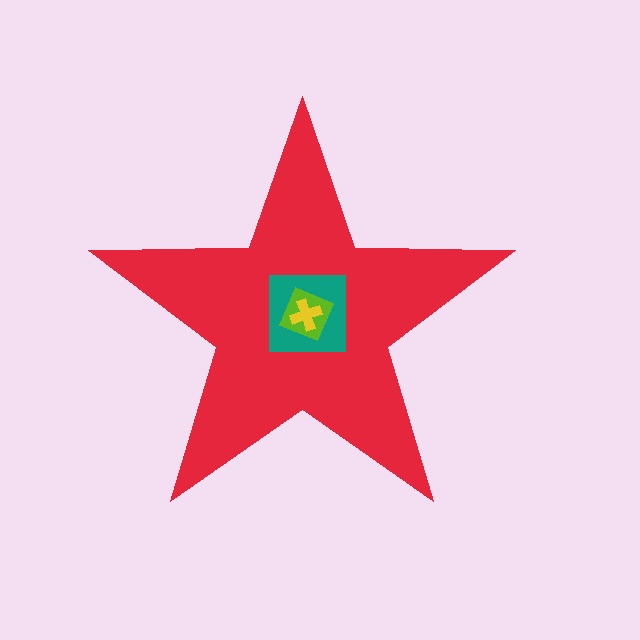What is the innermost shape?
The yellow cross.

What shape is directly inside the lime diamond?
The yellow cross.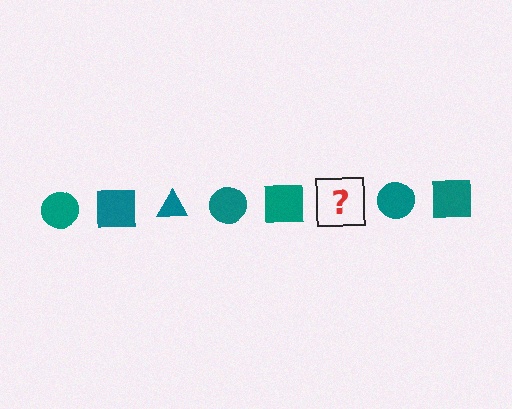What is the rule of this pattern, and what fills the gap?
The rule is that the pattern cycles through circle, square, triangle shapes in teal. The gap should be filled with a teal triangle.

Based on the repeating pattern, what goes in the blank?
The blank should be a teal triangle.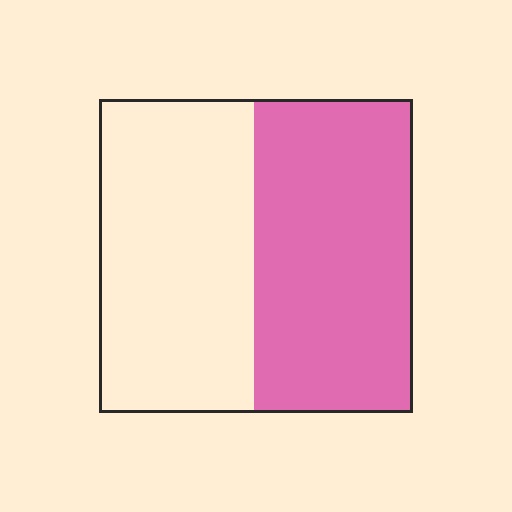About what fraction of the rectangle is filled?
About one half (1/2).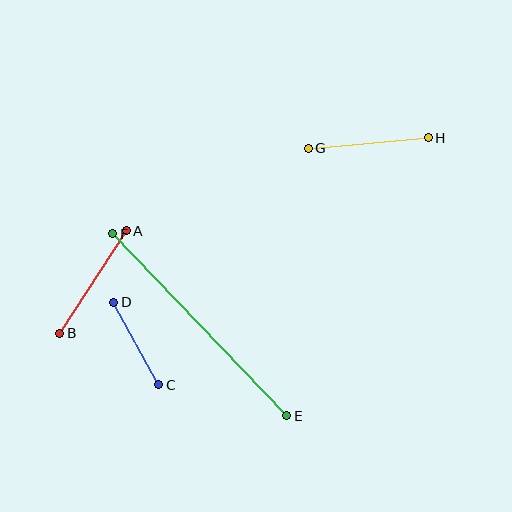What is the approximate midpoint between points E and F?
The midpoint is at approximately (200, 325) pixels.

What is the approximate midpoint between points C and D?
The midpoint is at approximately (136, 344) pixels.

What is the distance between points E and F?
The distance is approximately 252 pixels.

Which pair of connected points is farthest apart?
Points E and F are farthest apart.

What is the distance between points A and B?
The distance is approximately 122 pixels.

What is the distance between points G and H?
The distance is approximately 121 pixels.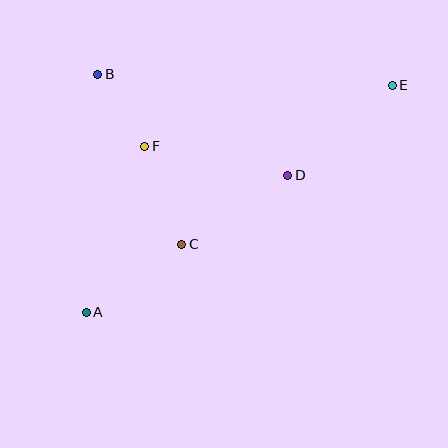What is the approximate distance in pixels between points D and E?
The distance between D and E is approximately 138 pixels.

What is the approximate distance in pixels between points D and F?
The distance between D and F is approximately 146 pixels.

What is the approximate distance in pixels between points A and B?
The distance between A and B is approximately 238 pixels.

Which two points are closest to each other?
Points B and F are closest to each other.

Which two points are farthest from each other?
Points A and E are farthest from each other.